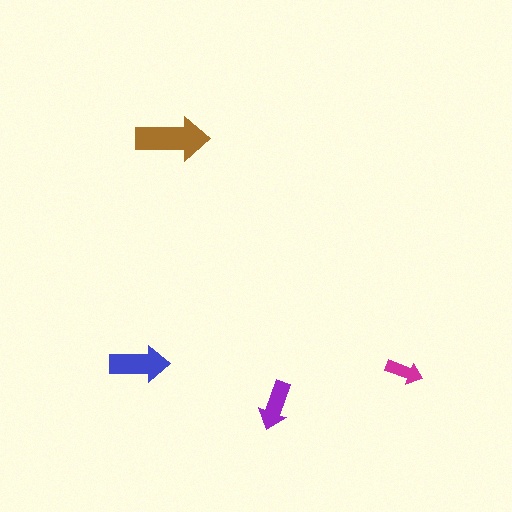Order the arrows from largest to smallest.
the brown one, the blue one, the purple one, the magenta one.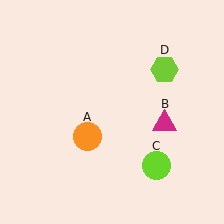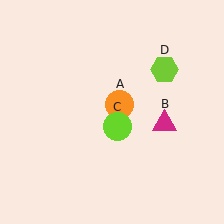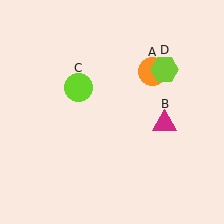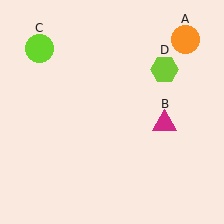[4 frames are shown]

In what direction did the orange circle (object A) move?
The orange circle (object A) moved up and to the right.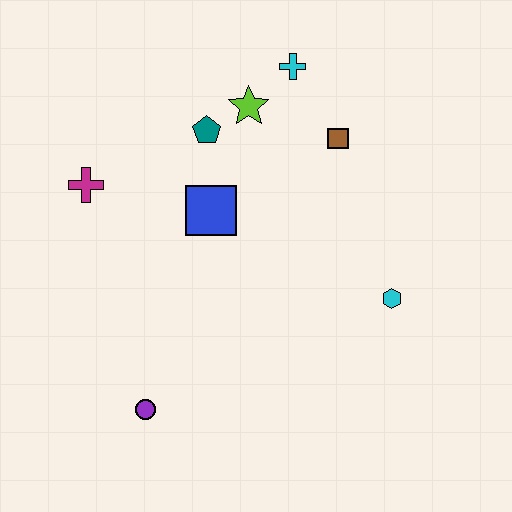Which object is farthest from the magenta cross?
The cyan hexagon is farthest from the magenta cross.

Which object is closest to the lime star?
The teal pentagon is closest to the lime star.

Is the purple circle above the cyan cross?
No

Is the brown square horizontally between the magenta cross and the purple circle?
No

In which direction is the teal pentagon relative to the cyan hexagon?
The teal pentagon is to the left of the cyan hexagon.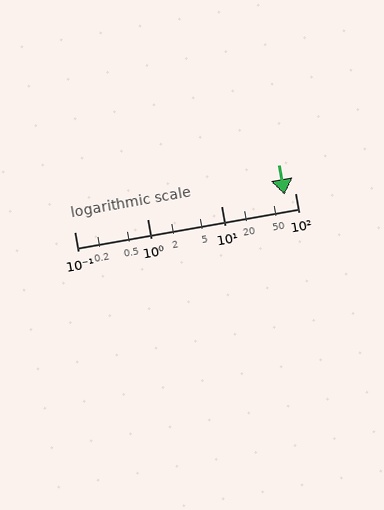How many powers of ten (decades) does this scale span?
The scale spans 3 decades, from 0.1 to 100.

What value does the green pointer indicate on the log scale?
The pointer indicates approximately 72.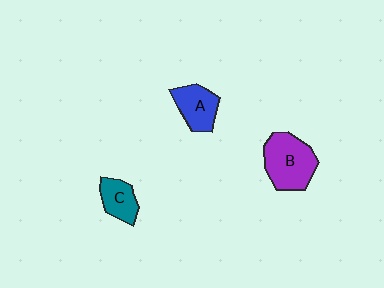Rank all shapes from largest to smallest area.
From largest to smallest: B (purple), A (blue), C (teal).